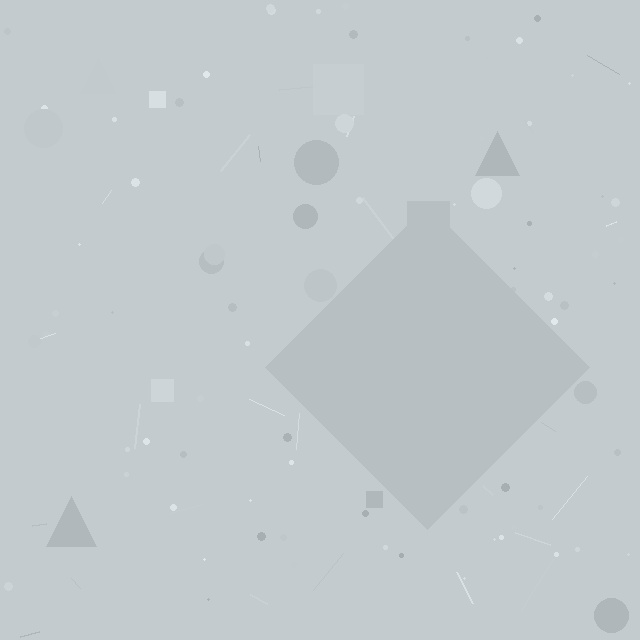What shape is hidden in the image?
A diamond is hidden in the image.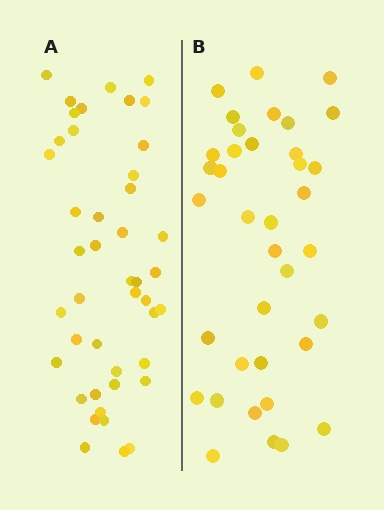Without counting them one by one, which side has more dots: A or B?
Region A (the left region) has more dots.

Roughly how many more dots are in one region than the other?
Region A has roughly 8 or so more dots than region B.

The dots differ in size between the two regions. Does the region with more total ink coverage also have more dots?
No. Region B has more total ink coverage because its dots are larger, but region A actually contains more individual dots. Total area can be misleading — the number of items is what matters here.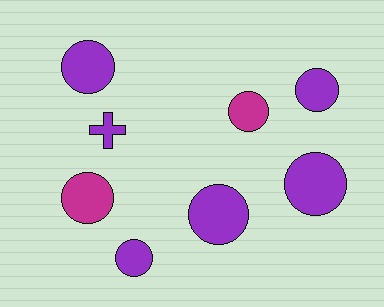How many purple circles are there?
There are 5 purple circles.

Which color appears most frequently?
Purple, with 6 objects.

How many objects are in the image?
There are 8 objects.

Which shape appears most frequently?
Circle, with 7 objects.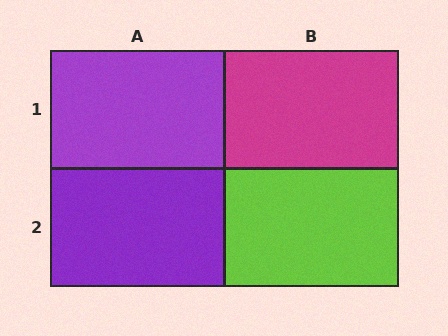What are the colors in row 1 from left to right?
Purple, magenta.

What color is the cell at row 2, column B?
Lime.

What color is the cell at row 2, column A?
Purple.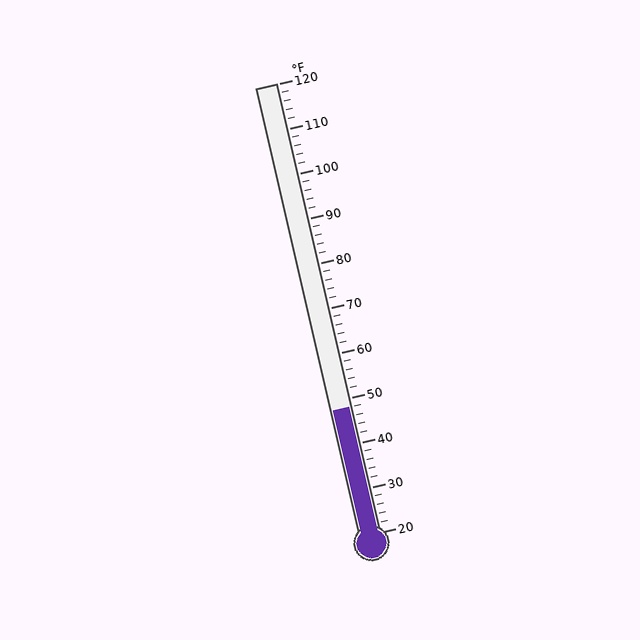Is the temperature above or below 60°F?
The temperature is below 60°F.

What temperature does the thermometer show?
The thermometer shows approximately 48°F.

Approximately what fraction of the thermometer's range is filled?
The thermometer is filled to approximately 30% of its range.